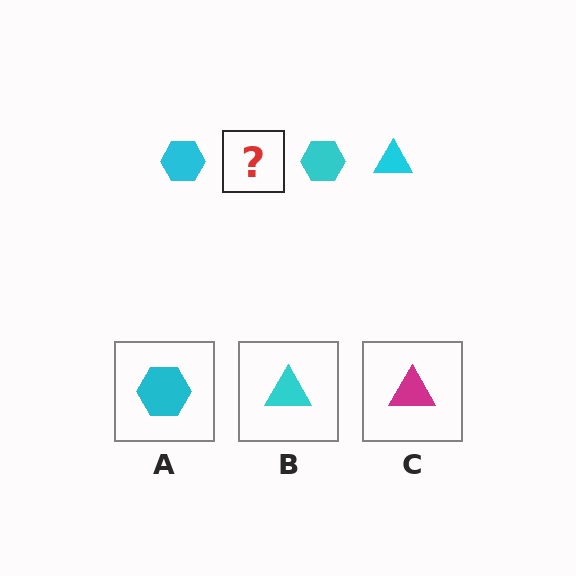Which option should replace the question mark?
Option B.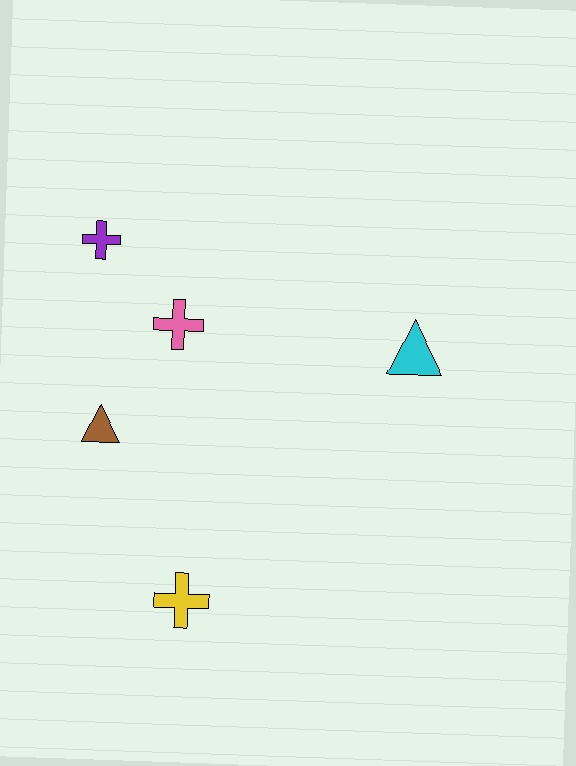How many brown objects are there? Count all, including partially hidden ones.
There is 1 brown object.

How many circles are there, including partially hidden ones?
There are no circles.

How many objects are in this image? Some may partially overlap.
There are 5 objects.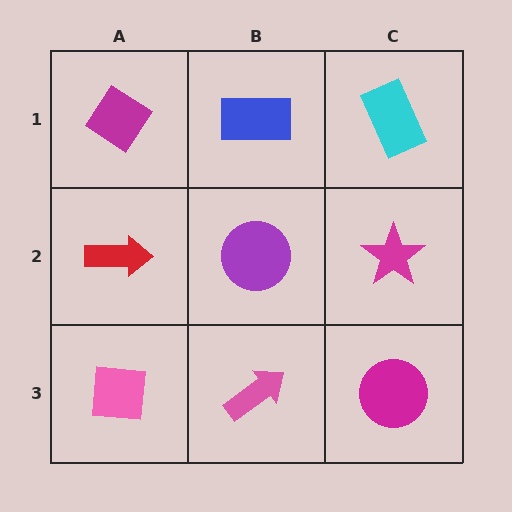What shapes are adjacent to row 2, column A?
A magenta diamond (row 1, column A), a pink square (row 3, column A), a purple circle (row 2, column B).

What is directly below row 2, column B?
A pink arrow.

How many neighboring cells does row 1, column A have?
2.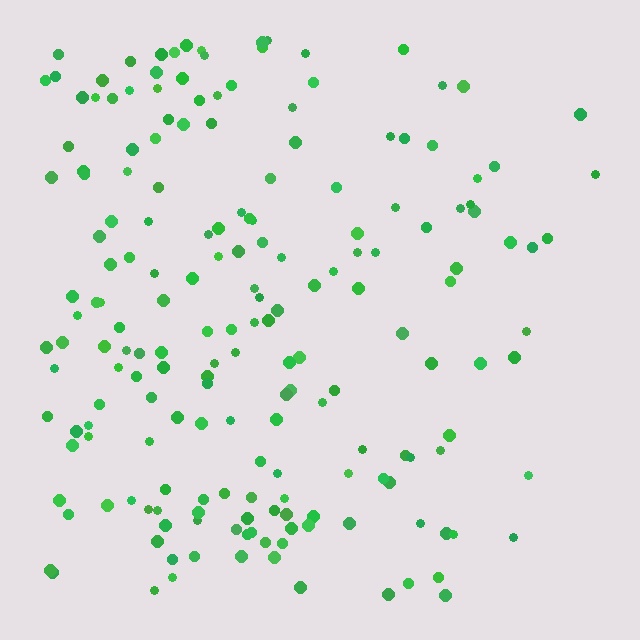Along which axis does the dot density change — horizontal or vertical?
Horizontal.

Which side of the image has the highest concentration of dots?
The left.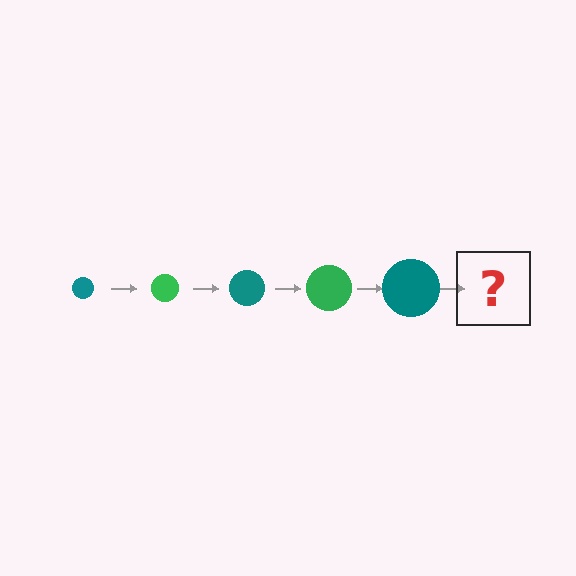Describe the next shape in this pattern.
It should be a green circle, larger than the previous one.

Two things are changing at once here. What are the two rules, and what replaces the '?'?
The two rules are that the circle grows larger each step and the color cycles through teal and green. The '?' should be a green circle, larger than the previous one.